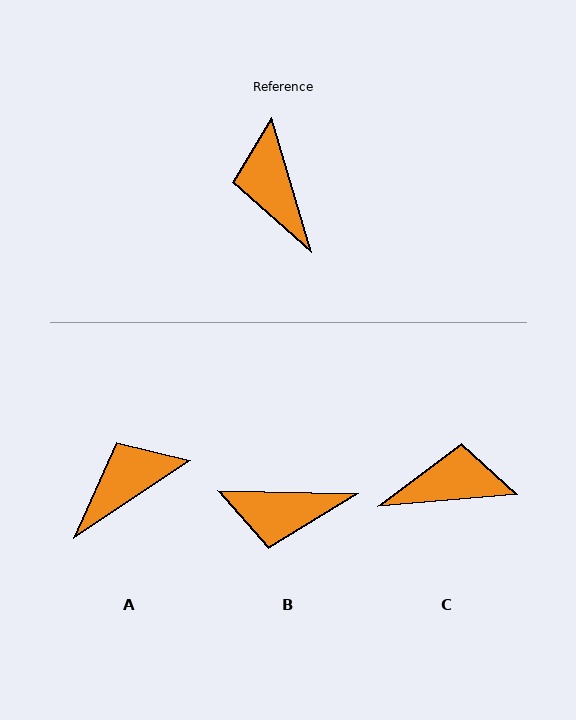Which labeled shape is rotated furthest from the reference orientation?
C, about 102 degrees away.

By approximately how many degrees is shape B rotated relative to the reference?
Approximately 73 degrees counter-clockwise.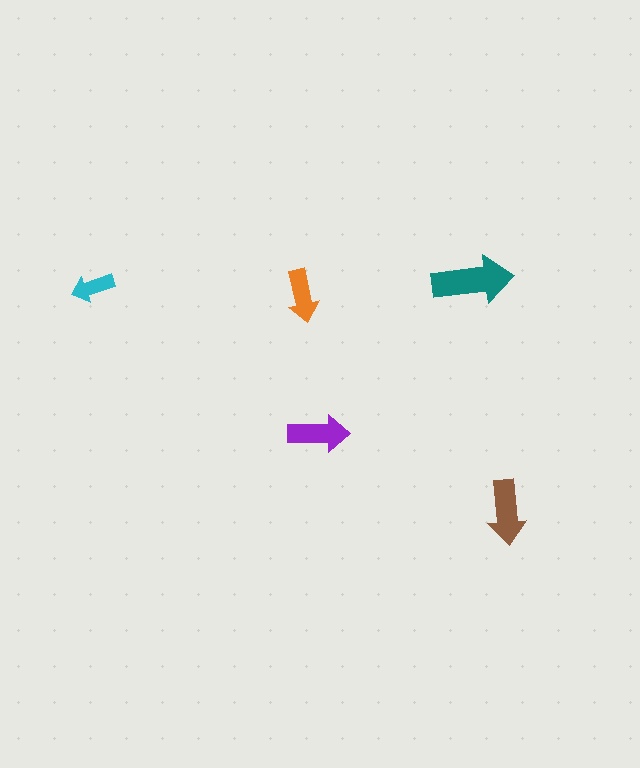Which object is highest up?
The teal arrow is topmost.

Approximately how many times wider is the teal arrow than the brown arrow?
About 1.5 times wider.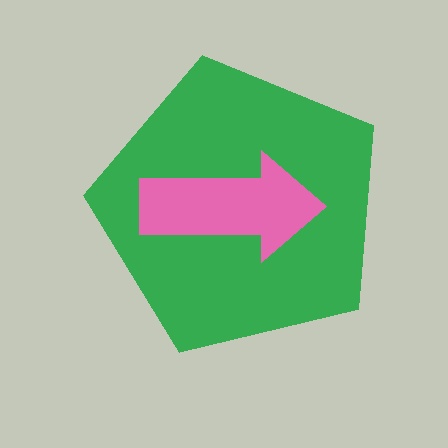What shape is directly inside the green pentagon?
The pink arrow.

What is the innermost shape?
The pink arrow.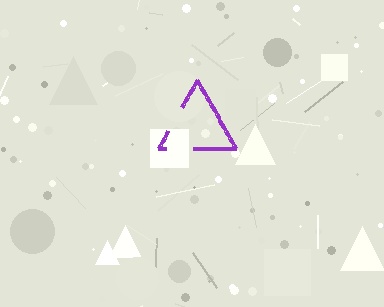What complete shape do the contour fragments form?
The contour fragments form a triangle.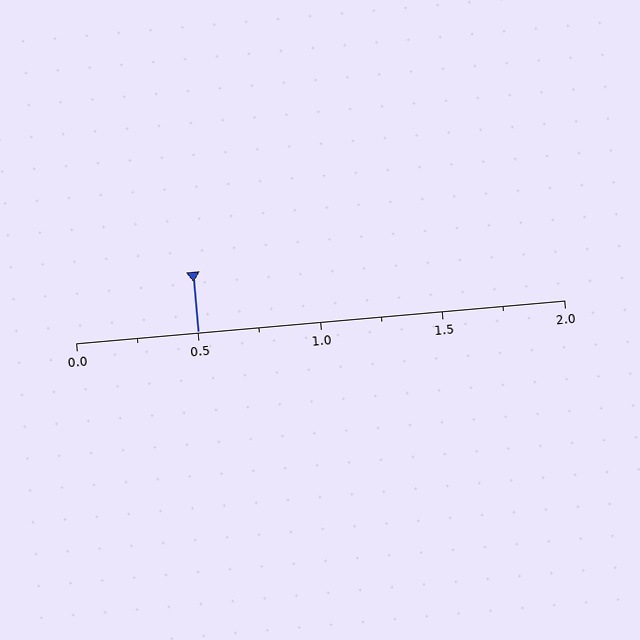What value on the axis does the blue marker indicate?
The marker indicates approximately 0.5.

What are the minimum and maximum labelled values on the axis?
The axis runs from 0.0 to 2.0.